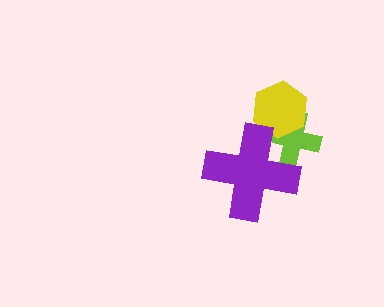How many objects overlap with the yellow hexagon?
2 objects overlap with the yellow hexagon.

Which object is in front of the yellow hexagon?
The purple cross is in front of the yellow hexagon.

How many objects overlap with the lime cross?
2 objects overlap with the lime cross.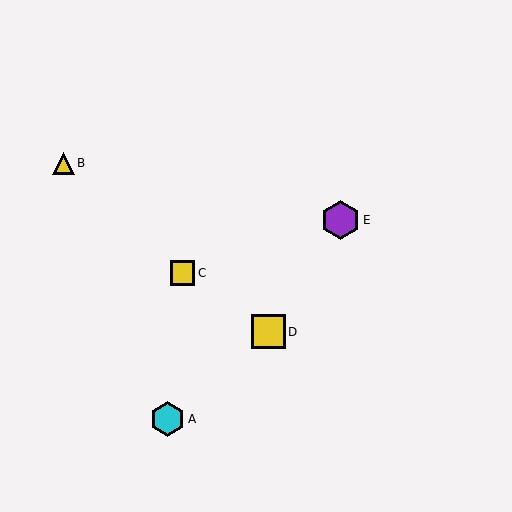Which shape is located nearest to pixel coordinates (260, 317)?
The yellow square (labeled D) at (268, 332) is nearest to that location.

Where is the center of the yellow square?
The center of the yellow square is at (268, 332).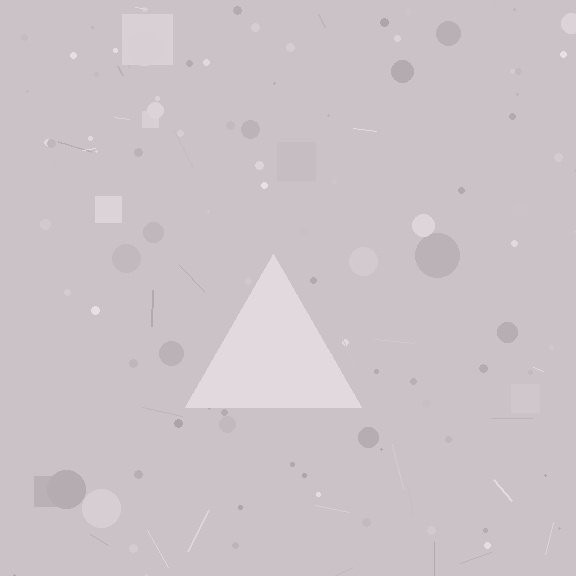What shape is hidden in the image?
A triangle is hidden in the image.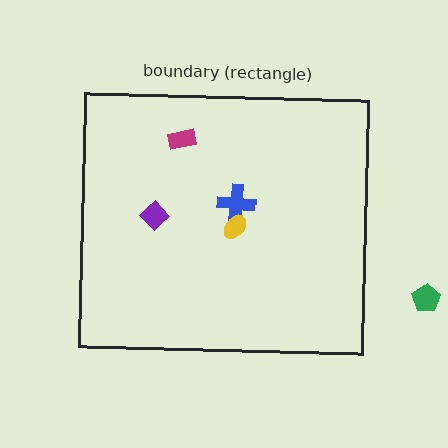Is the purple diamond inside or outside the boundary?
Inside.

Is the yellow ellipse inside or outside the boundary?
Inside.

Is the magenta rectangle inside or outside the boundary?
Inside.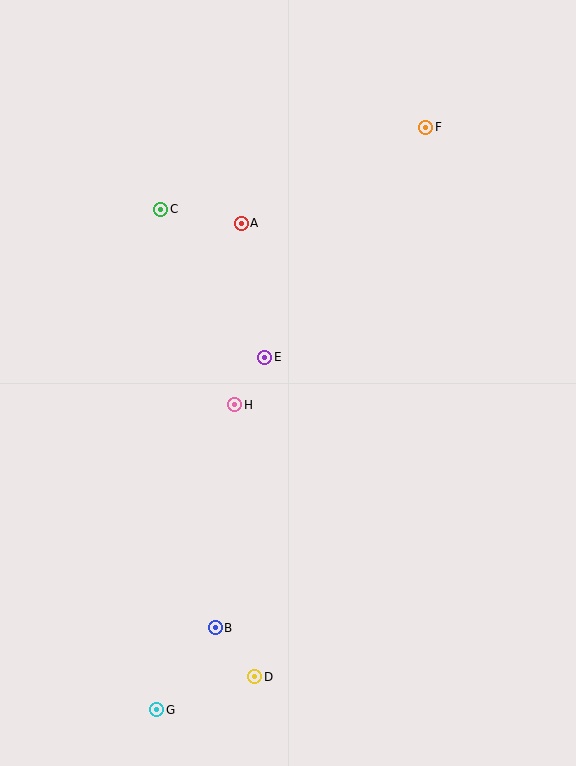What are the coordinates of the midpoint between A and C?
The midpoint between A and C is at (201, 216).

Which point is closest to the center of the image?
Point E at (265, 357) is closest to the center.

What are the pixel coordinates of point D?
Point D is at (255, 677).